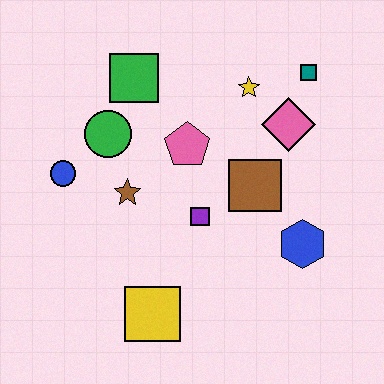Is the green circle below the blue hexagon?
No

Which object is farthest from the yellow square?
The teal square is farthest from the yellow square.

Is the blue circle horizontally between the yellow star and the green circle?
No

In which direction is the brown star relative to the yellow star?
The brown star is to the left of the yellow star.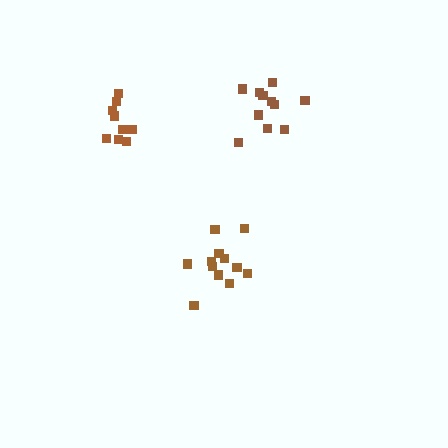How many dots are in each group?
Group 1: 12 dots, Group 2: 9 dots, Group 3: 11 dots (32 total).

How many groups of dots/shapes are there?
There are 3 groups.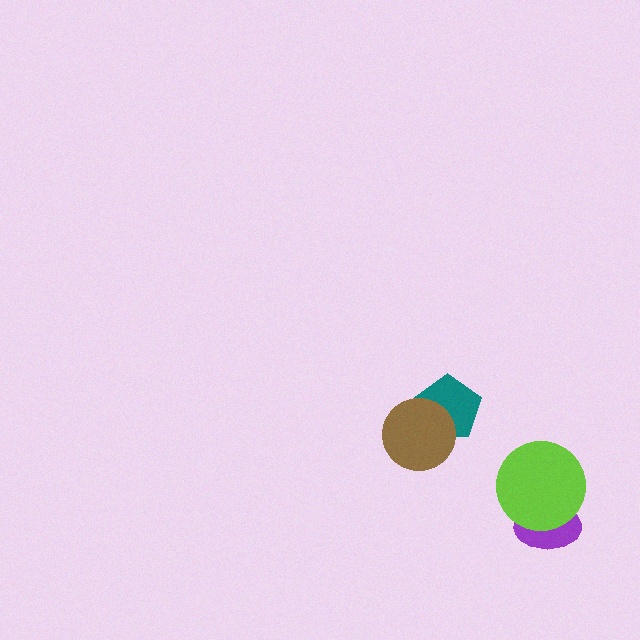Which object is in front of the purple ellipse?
The lime circle is in front of the purple ellipse.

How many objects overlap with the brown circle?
1 object overlaps with the brown circle.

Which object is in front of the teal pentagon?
The brown circle is in front of the teal pentagon.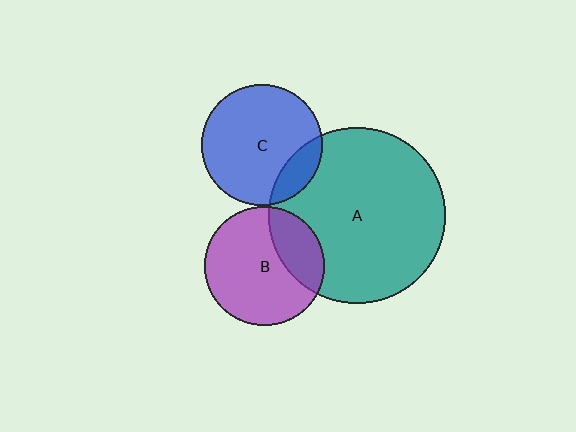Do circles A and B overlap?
Yes.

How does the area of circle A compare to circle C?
Approximately 2.1 times.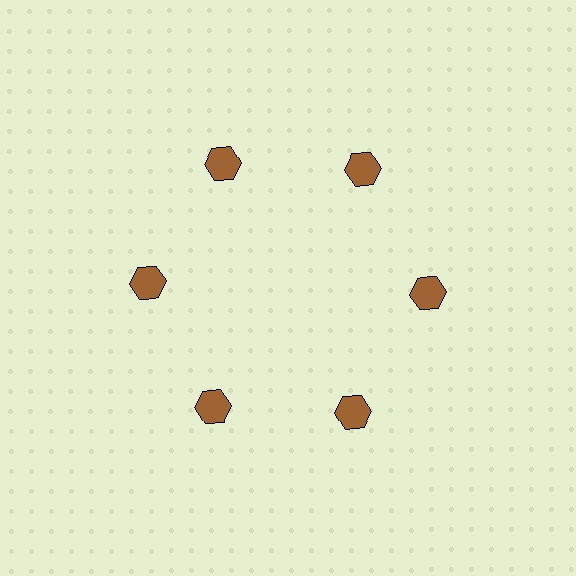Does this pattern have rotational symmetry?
Yes, this pattern has 6-fold rotational symmetry. It looks the same after rotating 60 degrees around the center.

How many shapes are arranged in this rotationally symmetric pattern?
There are 6 shapes, arranged in 6 groups of 1.